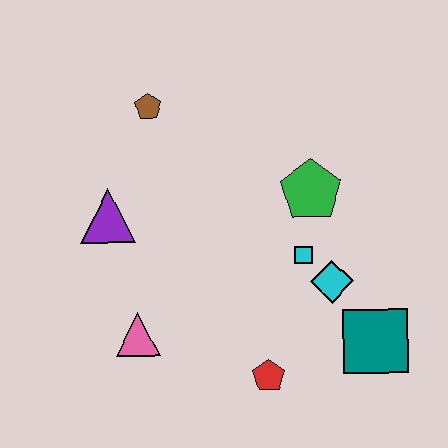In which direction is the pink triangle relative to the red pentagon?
The pink triangle is to the left of the red pentagon.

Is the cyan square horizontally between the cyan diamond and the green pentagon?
No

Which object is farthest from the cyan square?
The brown pentagon is farthest from the cyan square.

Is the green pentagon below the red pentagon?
No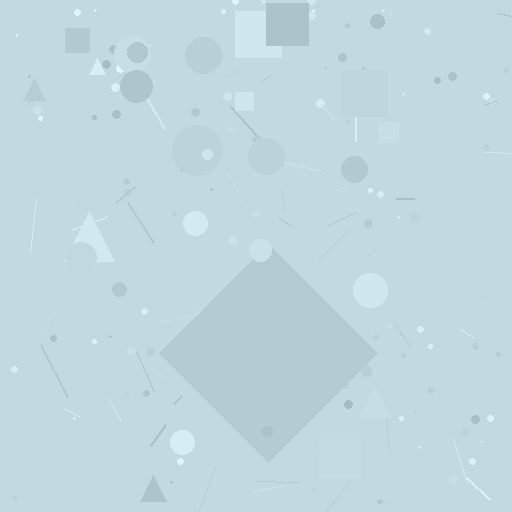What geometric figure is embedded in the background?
A diamond is embedded in the background.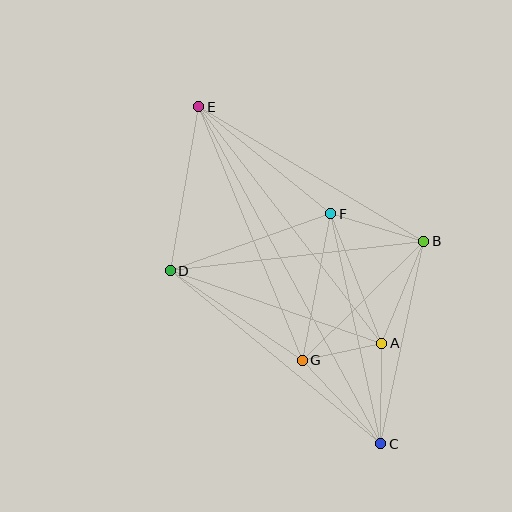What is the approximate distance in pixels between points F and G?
The distance between F and G is approximately 149 pixels.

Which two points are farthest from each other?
Points C and E are farthest from each other.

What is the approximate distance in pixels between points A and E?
The distance between A and E is approximately 299 pixels.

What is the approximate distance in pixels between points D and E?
The distance between D and E is approximately 166 pixels.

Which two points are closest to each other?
Points A and G are closest to each other.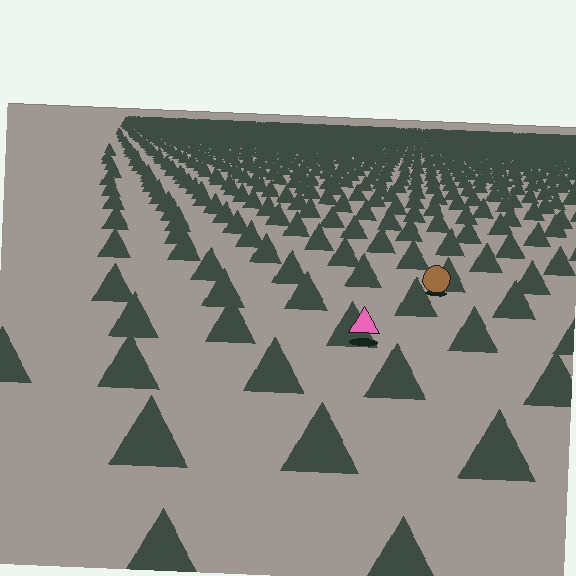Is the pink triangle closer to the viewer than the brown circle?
Yes. The pink triangle is closer — you can tell from the texture gradient: the ground texture is coarser near it.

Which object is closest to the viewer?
The pink triangle is closest. The texture marks near it are larger and more spread out.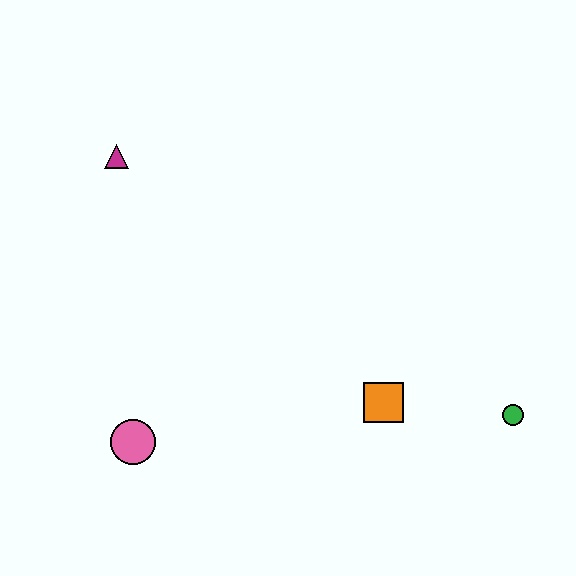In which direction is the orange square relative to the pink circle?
The orange square is to the right of the pink circle.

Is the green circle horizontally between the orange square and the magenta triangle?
No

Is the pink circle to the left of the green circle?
Yes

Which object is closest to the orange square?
The green circle is closest to the orange square.